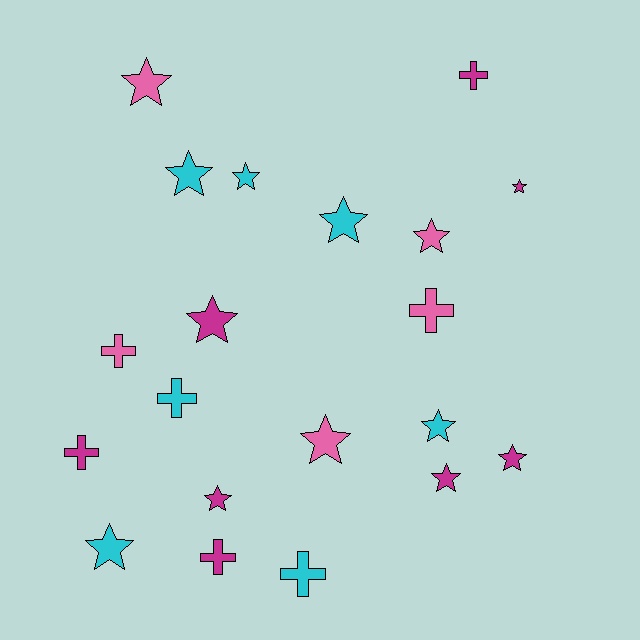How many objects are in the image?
There are 20 objects.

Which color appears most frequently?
Magenta, with 8 objects.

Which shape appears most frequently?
Star, with 13 objects.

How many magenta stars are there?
There are 5 magenta stars.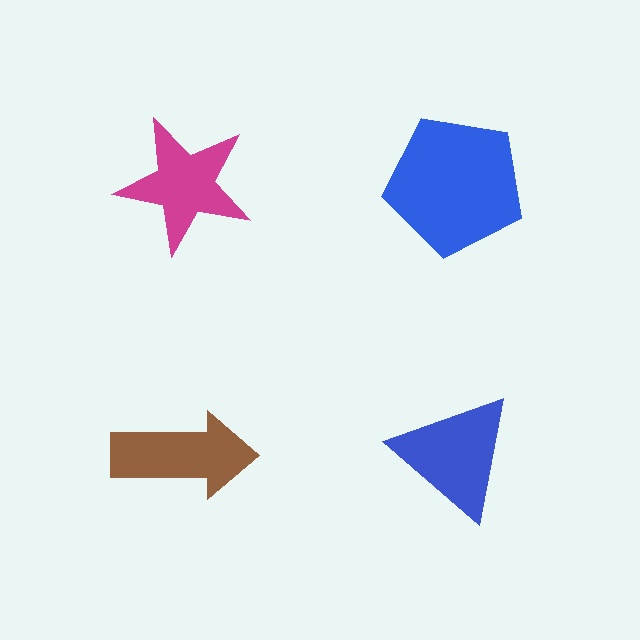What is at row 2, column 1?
A brown arrow.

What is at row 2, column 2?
A blue triangle.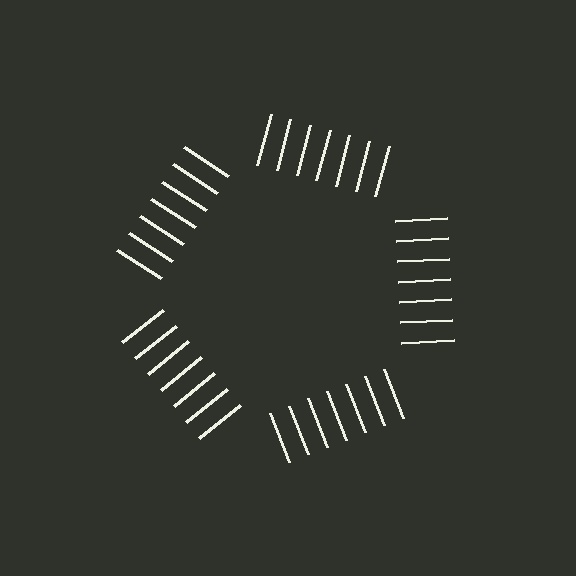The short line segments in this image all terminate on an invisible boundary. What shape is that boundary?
An illusory pentagon — the line segments terminate on its edges but no continuous stroke is drawn.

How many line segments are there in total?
35 — 7 along each of the 5 edges.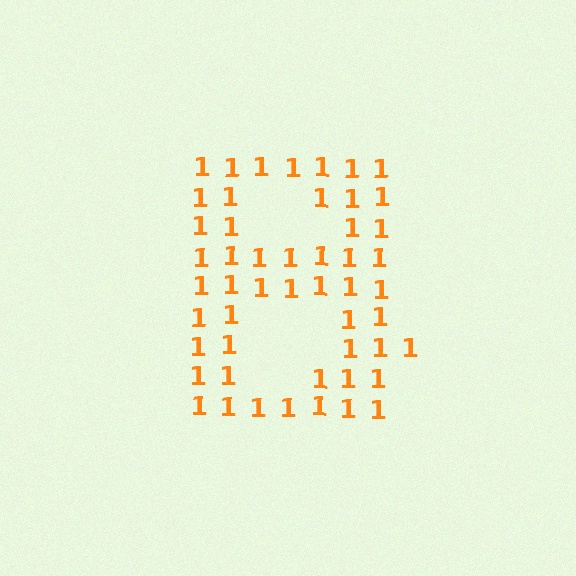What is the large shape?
The large shape is the letter B.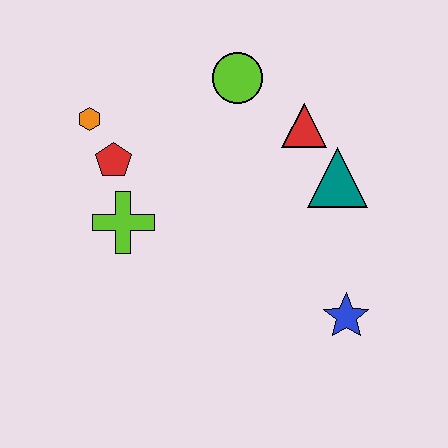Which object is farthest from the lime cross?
The blue star is farthest from the lime cross.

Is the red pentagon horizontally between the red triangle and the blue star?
No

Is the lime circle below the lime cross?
No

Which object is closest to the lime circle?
The red triangle is closest to the lime circle.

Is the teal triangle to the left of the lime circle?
No